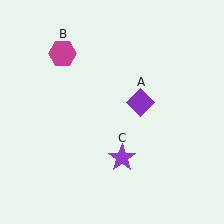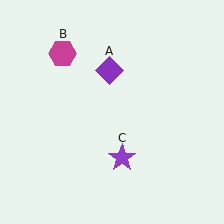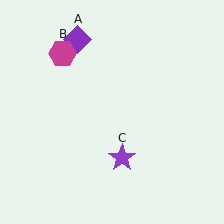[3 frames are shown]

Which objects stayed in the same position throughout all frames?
Magenta hexagon (object B) and purple star (object C) remained stationary.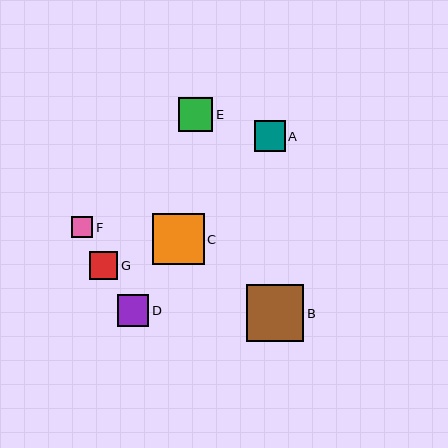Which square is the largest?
Square B is the largest with a size of approximately 57 pixels.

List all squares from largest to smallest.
From largest to smallest: B, C, E, D, A, G, F.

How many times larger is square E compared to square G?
Square E is approximately 1.2 times the size of square G.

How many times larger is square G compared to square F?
Square G is approximately 1.3 times the size of square F.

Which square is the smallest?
Square F is the smallest with a size of approximately 21 pixels.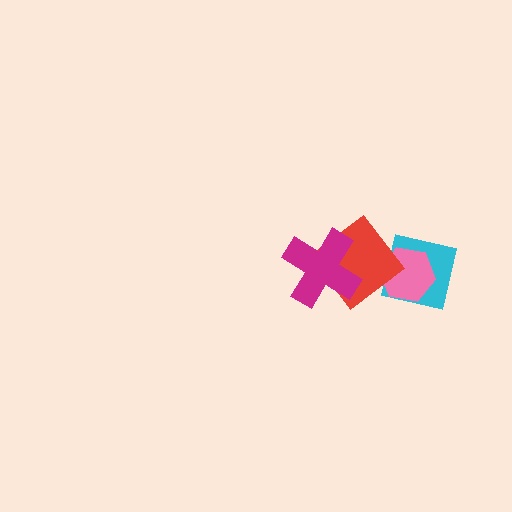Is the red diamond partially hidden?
Yes, it is partially covered by another shape.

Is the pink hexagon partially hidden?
Yes, it is partially covered by another shape.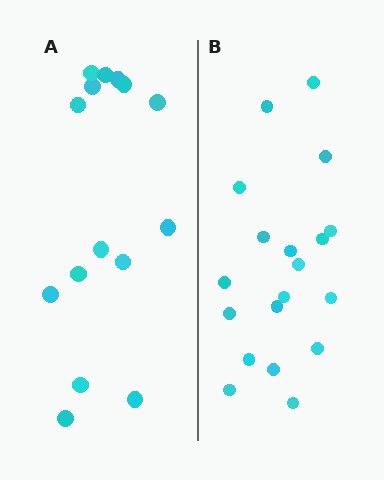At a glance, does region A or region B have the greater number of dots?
Region B (the right region) has more dots.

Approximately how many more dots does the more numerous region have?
Region B has about 4 more dots than region A.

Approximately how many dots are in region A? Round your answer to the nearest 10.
About 20 dots. (The exact count is 15, which rounds to 20.)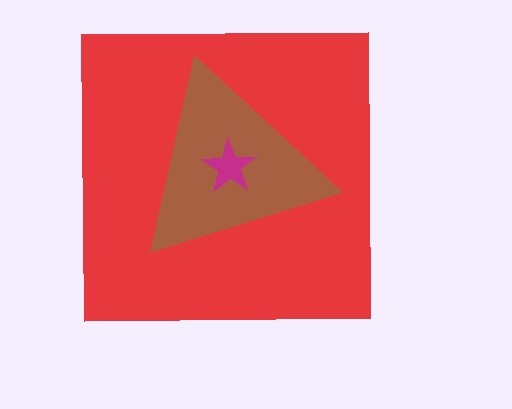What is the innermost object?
The magenta star.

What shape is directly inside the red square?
The brown triangle.